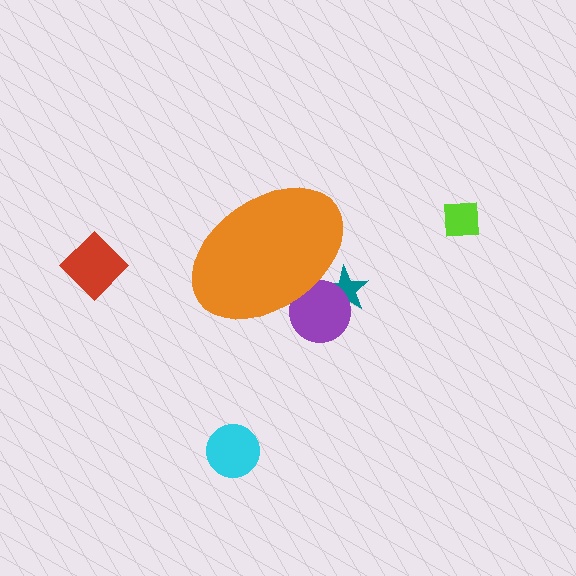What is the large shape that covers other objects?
An orange ellipse.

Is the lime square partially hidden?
No, the lime square is fully visible.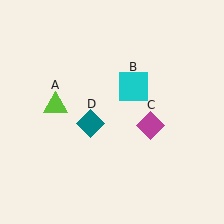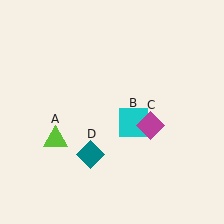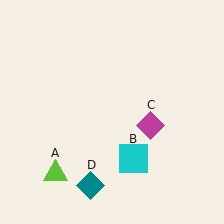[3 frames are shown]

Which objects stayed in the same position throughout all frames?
Magenta diamond (object C) remained stationary.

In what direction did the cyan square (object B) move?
The cyan square (object B) moved down.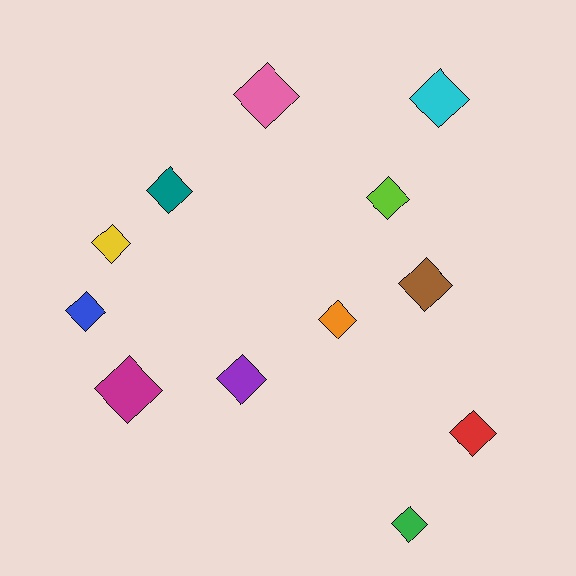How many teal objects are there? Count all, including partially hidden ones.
There is 1 teal object.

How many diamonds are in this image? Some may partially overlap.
There are 12 diamonds.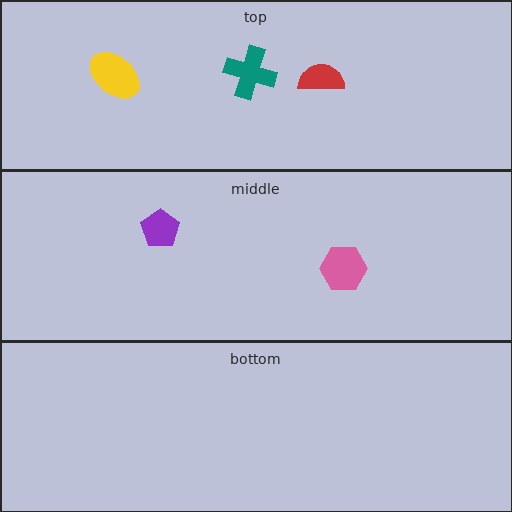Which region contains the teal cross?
The top region.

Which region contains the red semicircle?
The top region.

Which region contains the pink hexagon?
The middle region.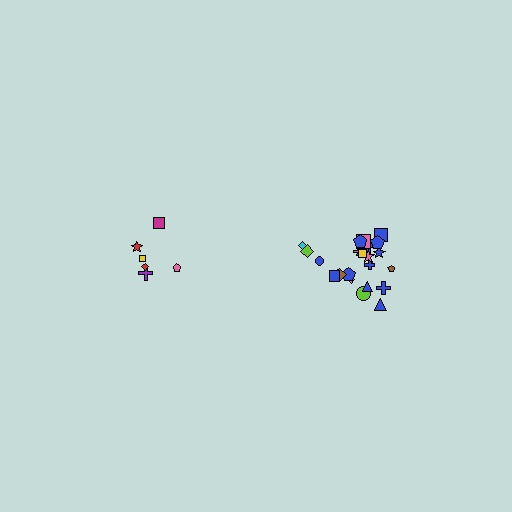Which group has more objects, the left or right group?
The right group.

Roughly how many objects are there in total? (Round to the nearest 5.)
Roughly 30 objects in total.